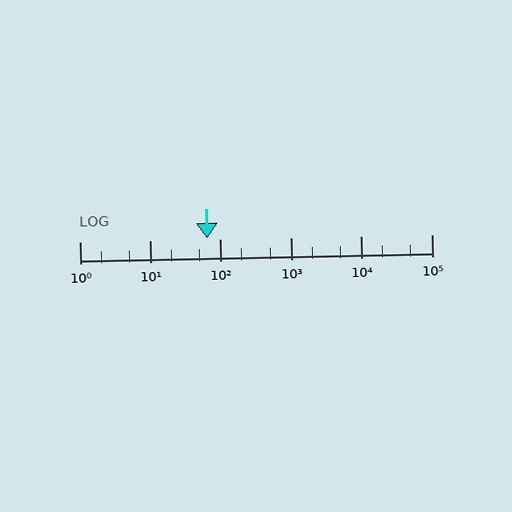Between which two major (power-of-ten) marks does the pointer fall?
The pointer is between 10 and 100.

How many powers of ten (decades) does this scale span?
The scale spans 5 decades, from 1 to 100000.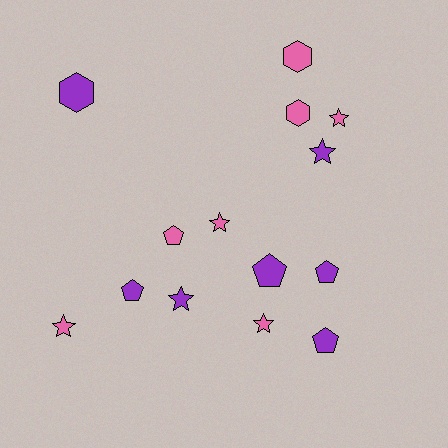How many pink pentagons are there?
There is 1 pink pentagon.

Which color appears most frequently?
Pink, with 7 objects.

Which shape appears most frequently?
Star, with 6 objects.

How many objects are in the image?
There are 14 objects.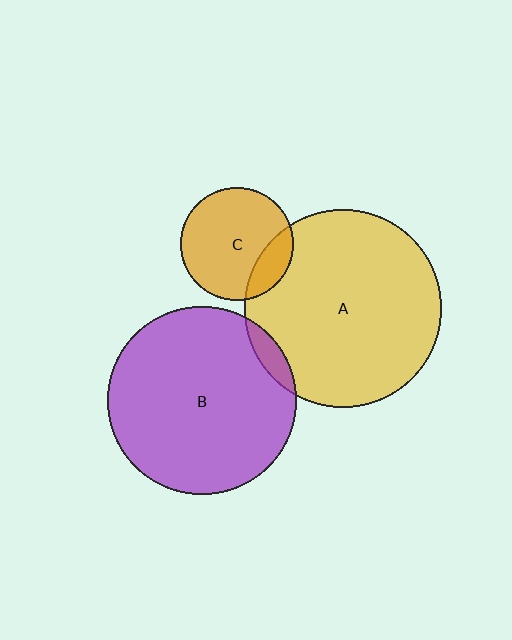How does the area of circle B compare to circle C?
Approximately 2.8 times.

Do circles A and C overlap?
Yes.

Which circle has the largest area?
Circle A (yellow).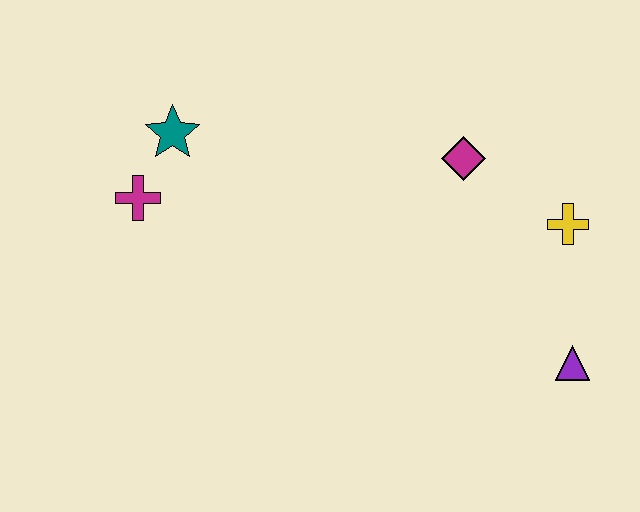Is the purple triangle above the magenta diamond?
No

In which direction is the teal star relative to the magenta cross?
The teal star is above the magenta cross.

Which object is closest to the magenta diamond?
The yellow cross is closest to the magenta diamond.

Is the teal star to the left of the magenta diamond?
Yes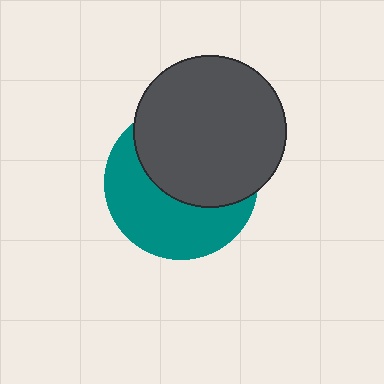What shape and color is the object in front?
The object in front is a dark gray circle.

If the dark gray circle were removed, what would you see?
You would see the complete teal circle.